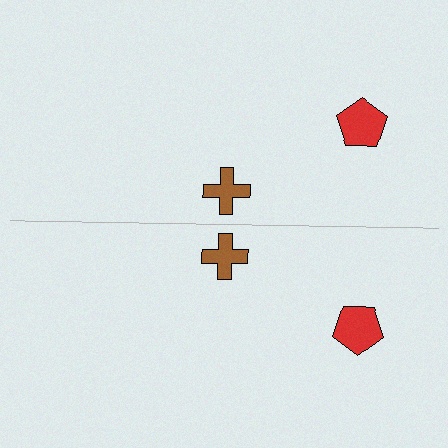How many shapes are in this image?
There are 4 shapes in this image.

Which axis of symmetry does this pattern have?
The pattern has a horizontal axis of symmetry running through the center of the image.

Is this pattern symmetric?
Yes, this pattern has bilateral (reflection) symmetry.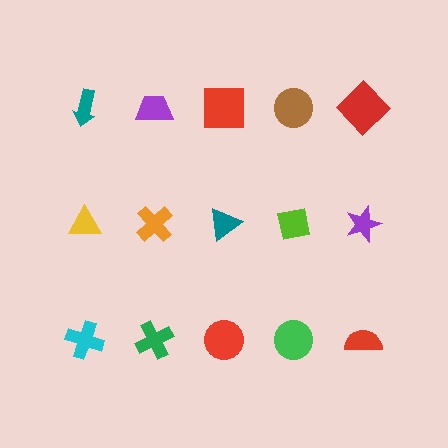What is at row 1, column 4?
A brown circle.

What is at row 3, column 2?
A green cross.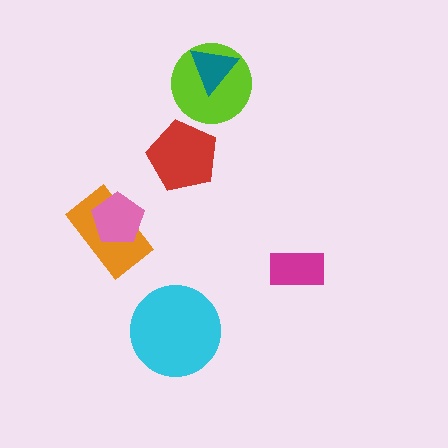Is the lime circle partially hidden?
Yes, it is partially covered by another shape.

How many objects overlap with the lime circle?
1 object overlaps with the lime circle.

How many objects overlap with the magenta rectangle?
0 objects overlap with the magenta rectangle.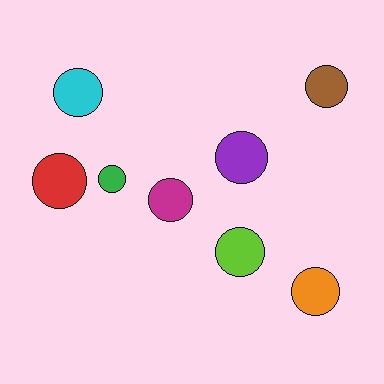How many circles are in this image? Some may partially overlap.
There are 8 circles.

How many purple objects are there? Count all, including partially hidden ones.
There is 1 purple object.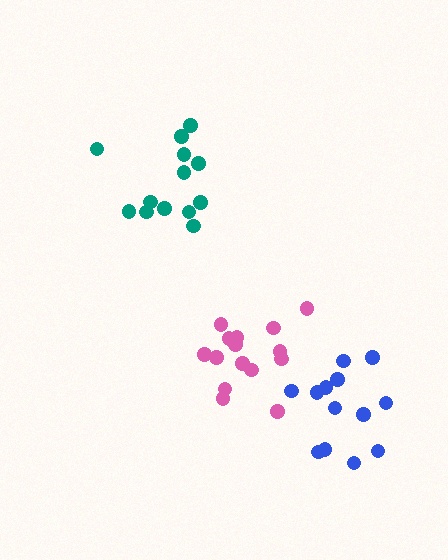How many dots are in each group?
Group 1: 13 dots, Group 2: 13 dots, Group 3: 15 dots (41 total).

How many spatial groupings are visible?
There are 3 spatial groupings.